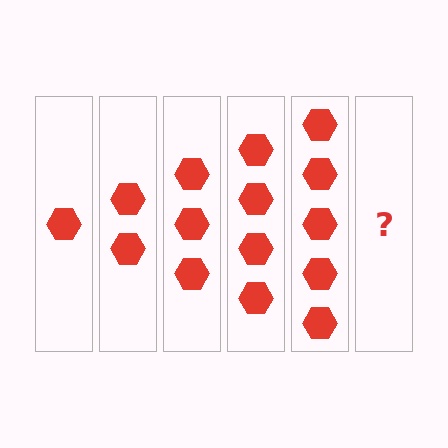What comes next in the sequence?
The next element should be 6 hexagons.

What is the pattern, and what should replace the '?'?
The pattern is that each step adds one more hexagon. The '?' should be 6 hexagons.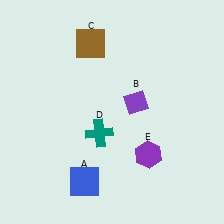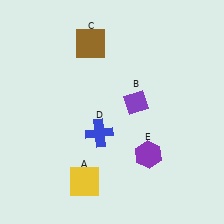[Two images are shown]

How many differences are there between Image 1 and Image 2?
There are 2 differences between the two images.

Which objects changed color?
A changed from blue to yellow. D changed from teal to blue.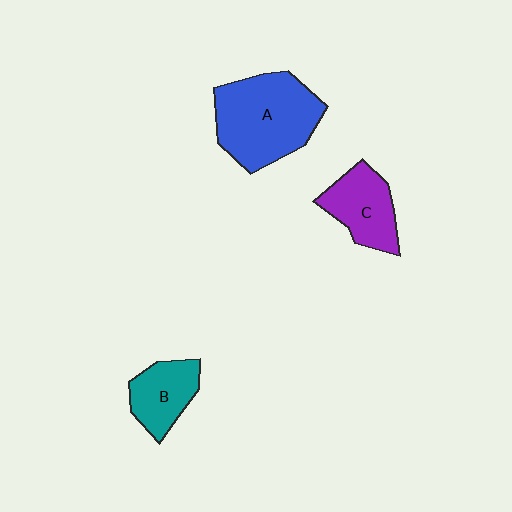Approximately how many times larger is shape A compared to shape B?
Approximately 2.0 times.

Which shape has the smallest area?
Shape B (teal).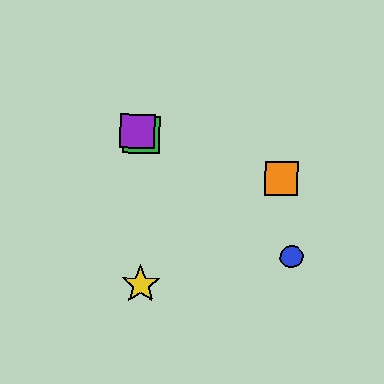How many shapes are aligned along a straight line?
4 shapes (the red star, the blue circle, the green square, the purple square) are aligned along a straight line.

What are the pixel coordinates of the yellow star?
The yellow star is at (141, 284).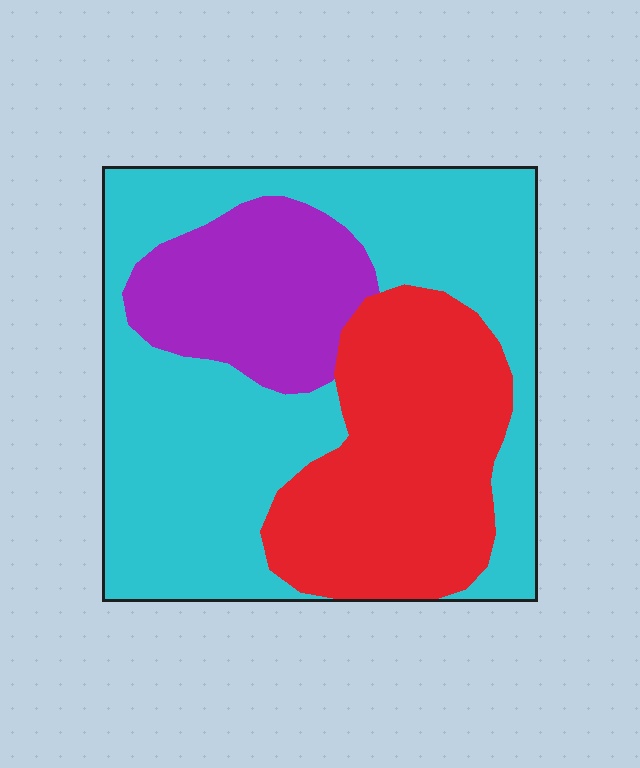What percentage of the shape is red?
Red covers 29% of the shape.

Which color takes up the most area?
Cyan, at roughly 55%.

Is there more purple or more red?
Red.